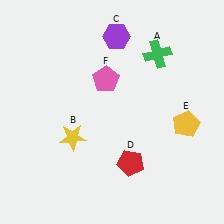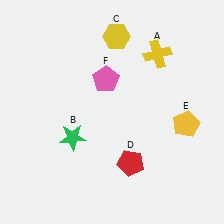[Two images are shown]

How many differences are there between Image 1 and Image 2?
There are 3 differences between the two images.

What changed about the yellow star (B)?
In Image 1, B is yellow. In Image 2, it changed to green.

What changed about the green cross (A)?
In Image 1, A is green. In Image 2, it changed to yellow.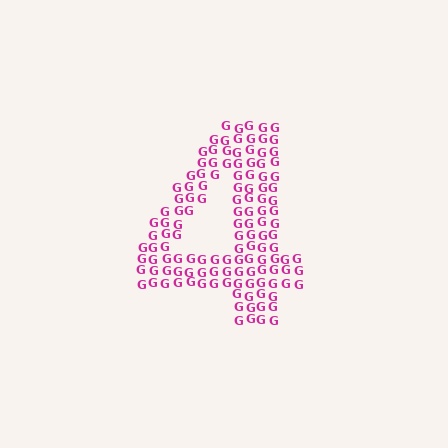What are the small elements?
The small elements are letter G's.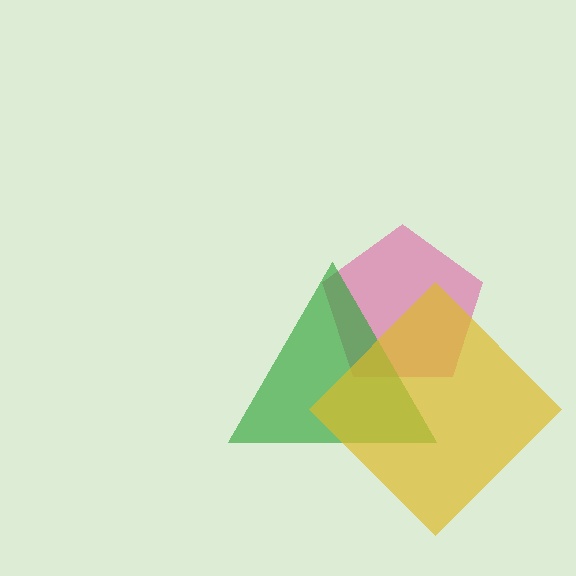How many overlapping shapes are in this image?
There are 3 overlapping shapes in the image.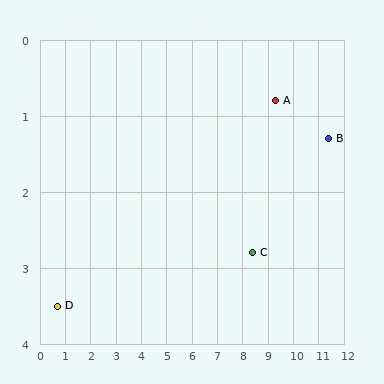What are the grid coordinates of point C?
Point C is at approximately (8.4, 2.8).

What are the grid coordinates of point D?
Point D is at approximately (0.7, 3.5).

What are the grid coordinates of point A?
Point A is at approximately (9.3, 0.8).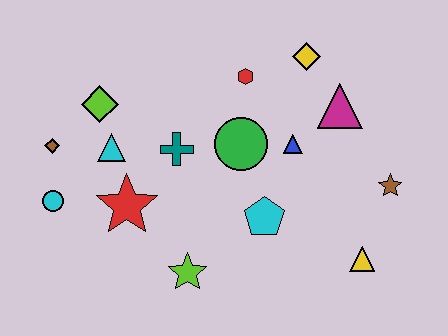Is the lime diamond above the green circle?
Yes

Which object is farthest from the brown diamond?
The brown star is farthest from the brown diamond.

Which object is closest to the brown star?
The yellow triangle is closest to the brown star.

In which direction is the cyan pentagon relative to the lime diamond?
The cyan pentagon is to the right of the lime diamond.